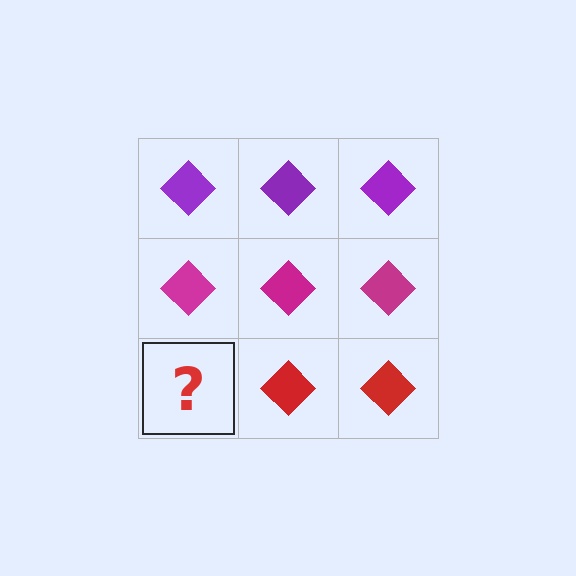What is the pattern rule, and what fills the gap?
The rule is that each row has a consistent color. The gap should be filled with a red diamond.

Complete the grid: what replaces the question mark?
The question mark should be replaced with a red diamond.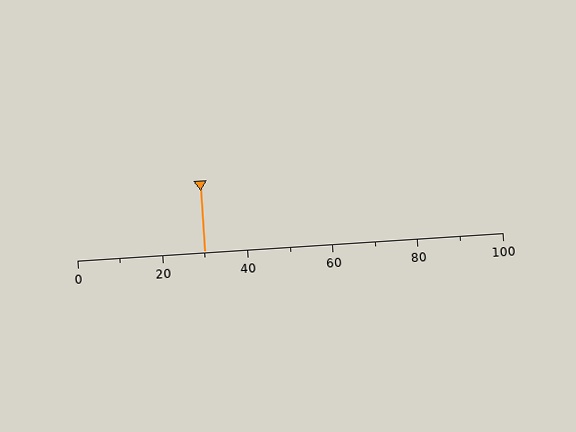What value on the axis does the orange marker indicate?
The marker indicates approximately 30.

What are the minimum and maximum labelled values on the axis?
The axis runs from 0 to 100.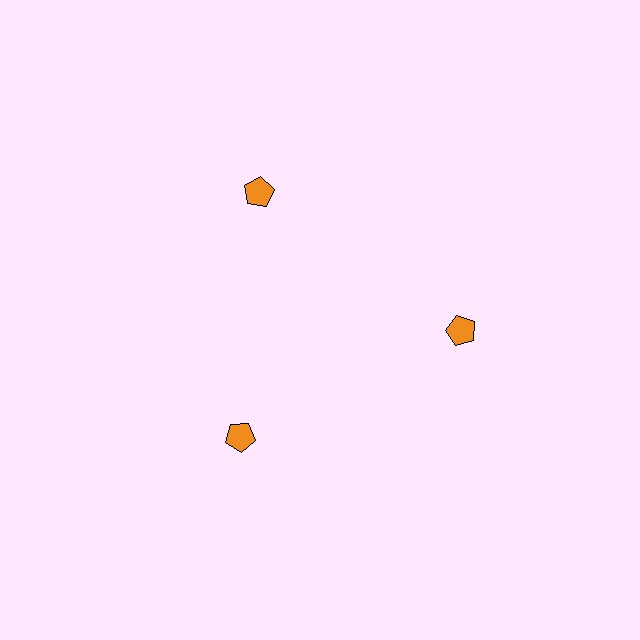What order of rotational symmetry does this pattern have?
This pattern has 3-fold rotational symmetry.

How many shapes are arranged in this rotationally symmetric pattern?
There are 3 shapes, arranged in 3 groups of 1.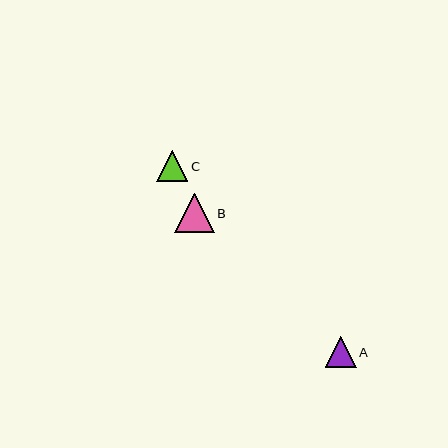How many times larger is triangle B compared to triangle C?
Triangle B is approximately 1.3 times the size of triangle C.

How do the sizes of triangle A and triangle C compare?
Triangle A and triangle C are approximately the same size.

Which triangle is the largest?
Triangle B is the largest with a size of approximately 39 pixels.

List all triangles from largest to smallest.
From largest to smallest: B, A, C.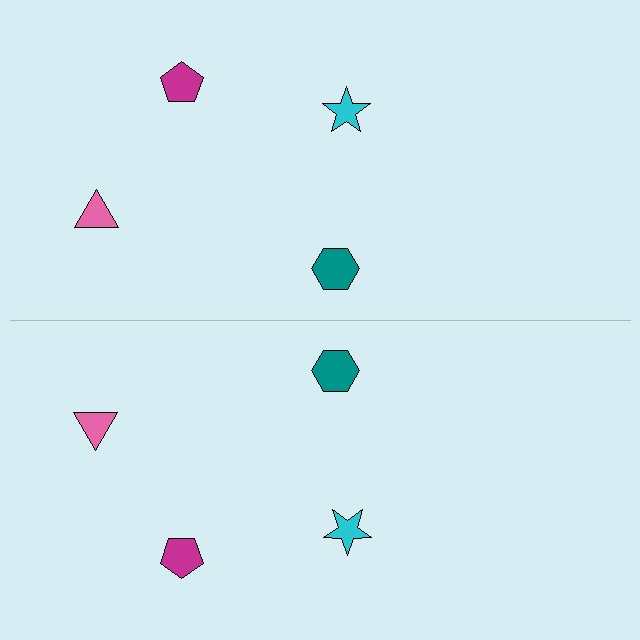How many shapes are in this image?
There are 8 shapes in this image.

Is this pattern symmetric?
Yes, this pattern has bilateral (reflection) symmetry.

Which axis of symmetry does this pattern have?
The pattern has a horizontal axis of symmetry running through the center of the image.